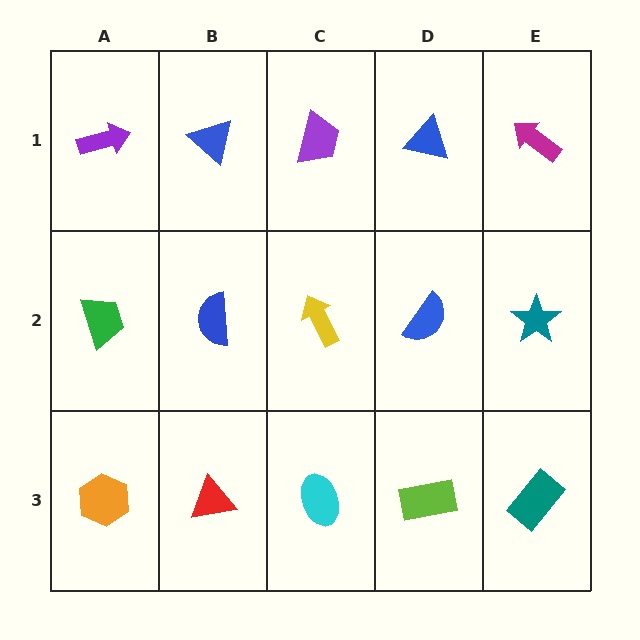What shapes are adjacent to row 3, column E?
A teal star (row 2, column E), a lime rectangle (row 3, column D).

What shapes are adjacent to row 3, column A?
A green trapezoid (row 2, column A), a red triangle (row 3, column B).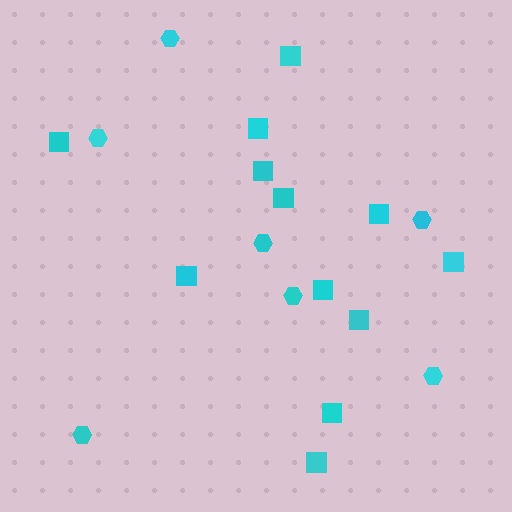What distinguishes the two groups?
There are 2 groups: one group of squares (12) and one group of hexagons (7).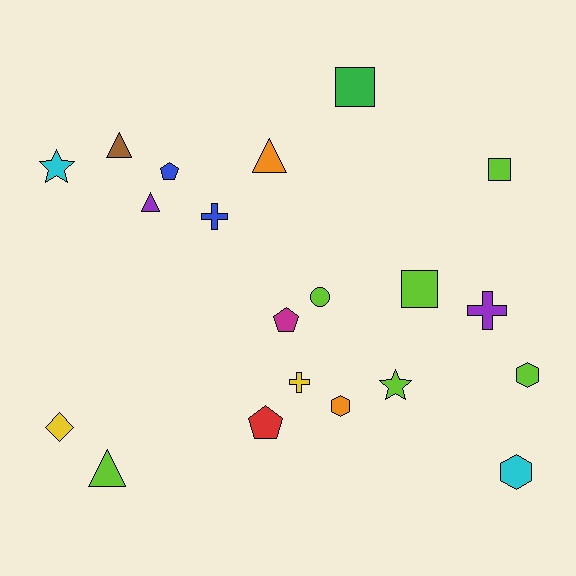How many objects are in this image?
There are 20 objects.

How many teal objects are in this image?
There are no teal objects.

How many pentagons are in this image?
There are 3 pentagons.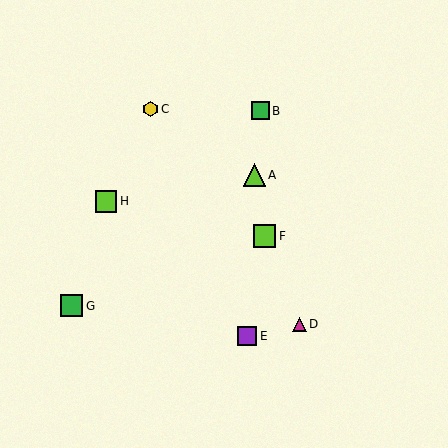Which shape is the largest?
The lime triangle (labeled A) is the largest.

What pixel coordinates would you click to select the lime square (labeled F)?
Click at (264, 236) to select the lime square F.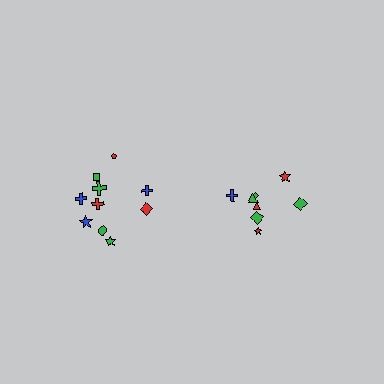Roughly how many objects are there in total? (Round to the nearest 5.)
Roughly 20 objects in total.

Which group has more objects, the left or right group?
The left group.